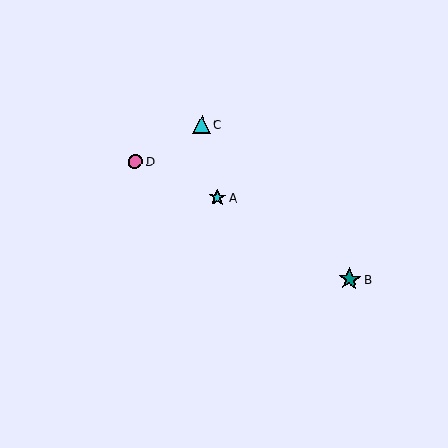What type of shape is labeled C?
Shape C is a cyan triangle.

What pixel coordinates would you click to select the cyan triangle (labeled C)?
Click at (202, 124) to select the cyan triangle C.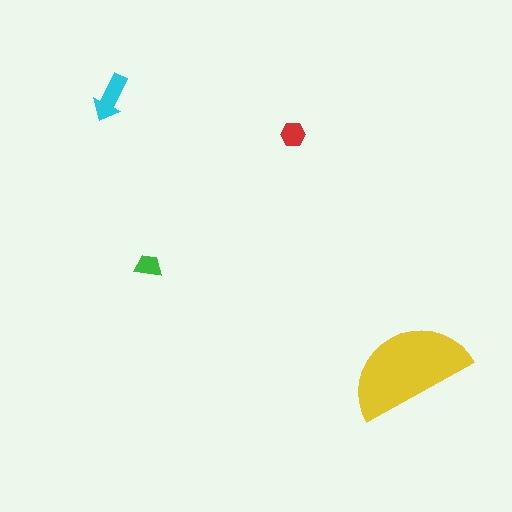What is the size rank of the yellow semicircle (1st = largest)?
1st.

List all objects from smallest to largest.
The green trapezoid, the red hexagon, the cyan arrow, the yellow semicircle.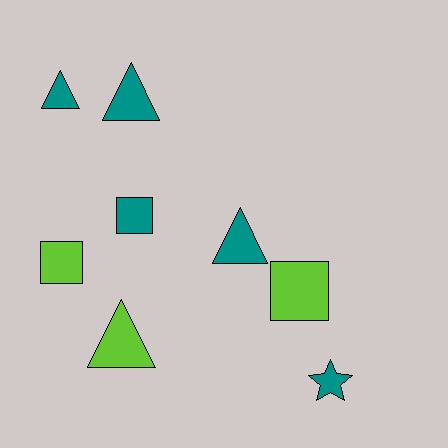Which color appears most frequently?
Teal, with 5 objects.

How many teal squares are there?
There is 1 teal square.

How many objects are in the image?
There are 8 objects.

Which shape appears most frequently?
Triangle, with 4 objects.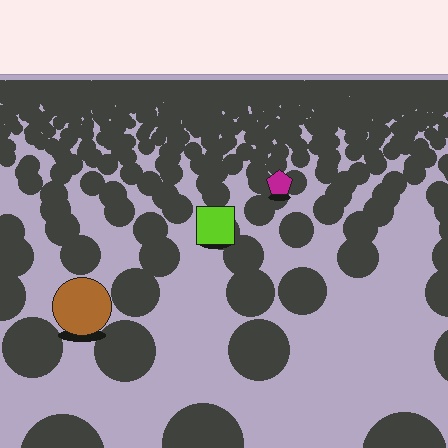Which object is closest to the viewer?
The brown circle is closest. The texture marks near it are larger and more spread out.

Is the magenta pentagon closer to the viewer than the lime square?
No. The lime square is closer — you can tell from the texture gradient: the ground texture is coarser near it.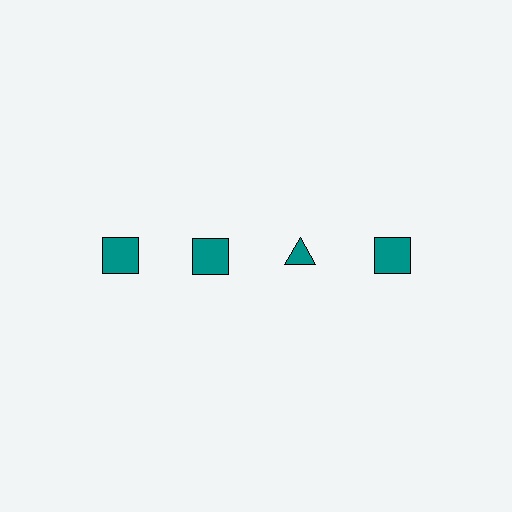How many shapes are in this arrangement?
There are 4 shapes arranged in a grid pattern.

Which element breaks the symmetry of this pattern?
The teal triangle in the top row, center column breaks the symmetry. All other shapes are teal squares.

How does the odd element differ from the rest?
It has a different shape: triangle instead of square.